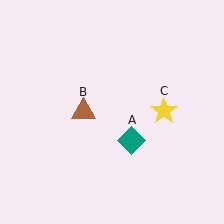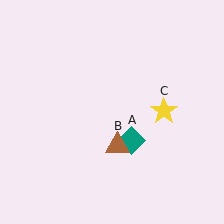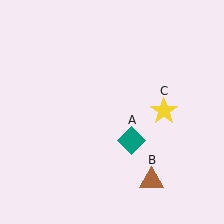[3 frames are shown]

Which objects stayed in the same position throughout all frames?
Teal diamond (object A) and yellow star (object C) remained stationary.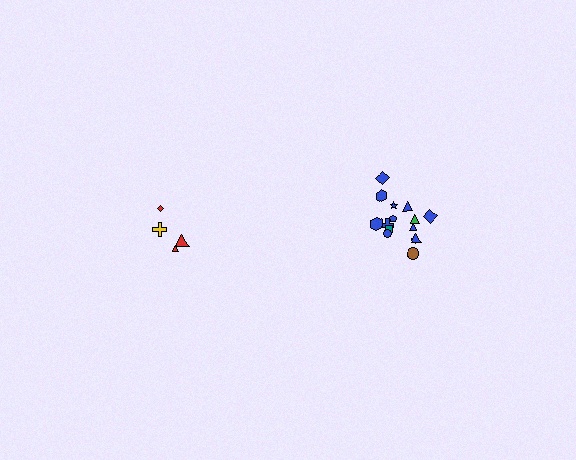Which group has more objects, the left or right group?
The right group.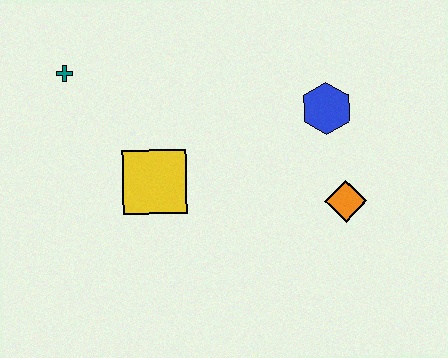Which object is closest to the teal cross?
The yellow square is closest to the teal cross.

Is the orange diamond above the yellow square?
No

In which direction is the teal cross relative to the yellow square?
The teal cross is above the yellow square.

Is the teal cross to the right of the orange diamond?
No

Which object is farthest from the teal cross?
The orange diamond is farthest from the teal cross.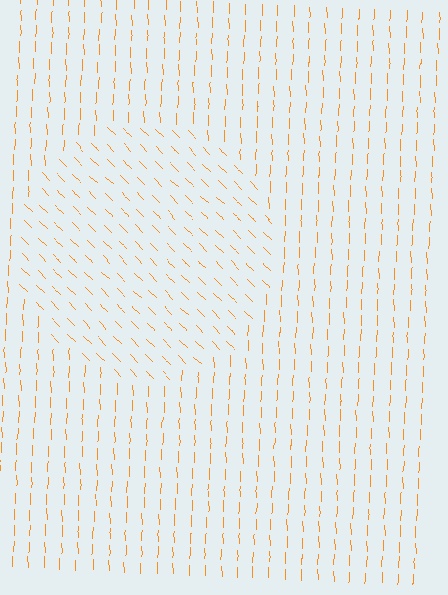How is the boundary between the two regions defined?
The boundary is defined purely by a change in line orientation (approximately 45 degrees difference). All lines are the same color and thickness.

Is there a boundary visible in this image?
Yes, there is a texture boundary formed by a change in line orientation.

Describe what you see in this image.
The image is filled with small orange line segments. A circle region in the image has lines oriented differently from the surrounding lines, creating a visible texture boundary.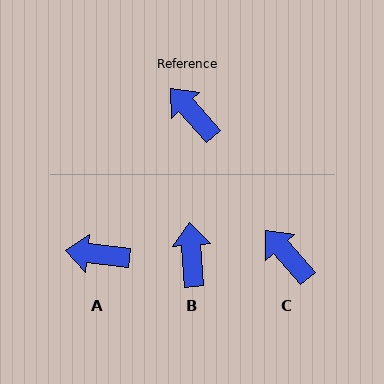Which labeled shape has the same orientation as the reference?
C.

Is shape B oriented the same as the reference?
No, it is off by about 38 degrees.